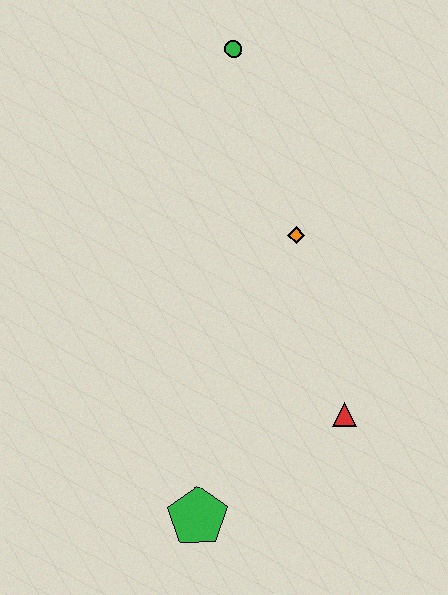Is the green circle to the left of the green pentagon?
No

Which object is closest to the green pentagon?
The red triangle is closest to the green pentagon.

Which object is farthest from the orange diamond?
The green pentagon is farthest from the orange diamond.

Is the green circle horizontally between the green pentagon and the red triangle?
Yes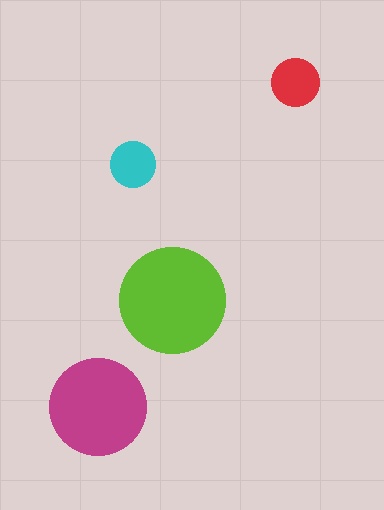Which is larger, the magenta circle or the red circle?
The magenta one.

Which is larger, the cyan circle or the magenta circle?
The magenta one.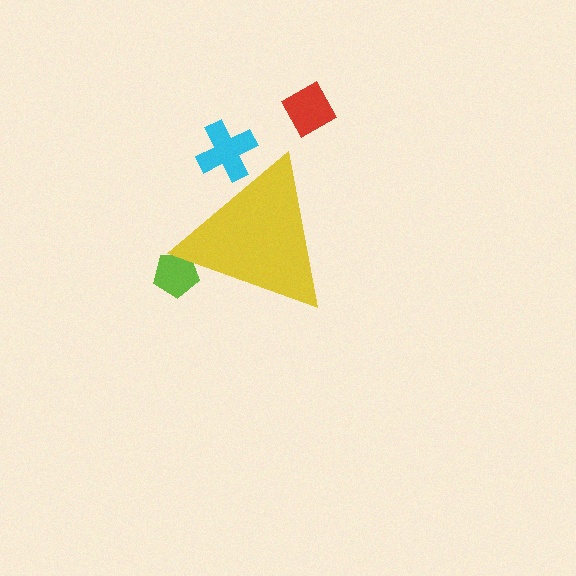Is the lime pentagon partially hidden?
Yes, the lime pentagon is partially hidden behind the yellow triangle.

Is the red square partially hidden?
No, the red square is fully visible.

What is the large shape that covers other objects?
A yellow triangle.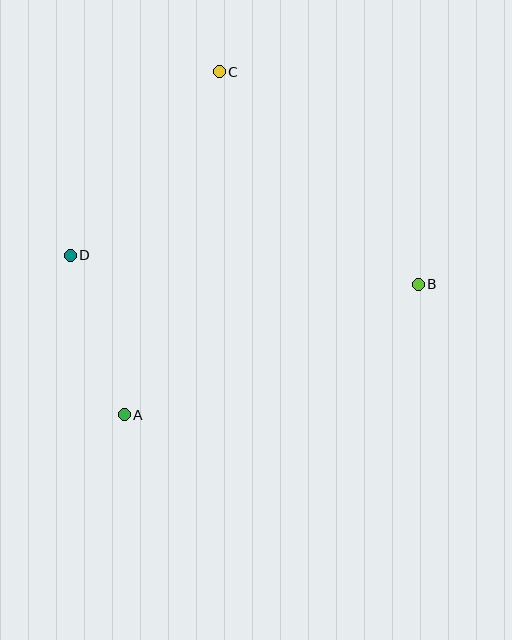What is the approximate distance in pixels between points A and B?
The distance between A and B is approximately 322 pixels.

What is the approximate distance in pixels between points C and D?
The distance between C and D is approximately 236 pixels.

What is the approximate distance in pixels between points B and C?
The distance between B and C is approximately 291 pixels.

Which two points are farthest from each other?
Points A and C are farthest from each other.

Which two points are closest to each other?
Points A and D are closest to each other.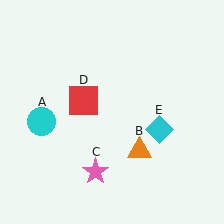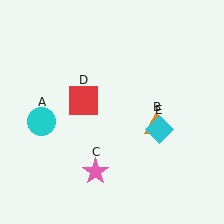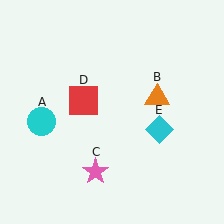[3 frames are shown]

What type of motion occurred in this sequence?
The orange triangle (object B) rotated counterclockwise around the center of the scene.